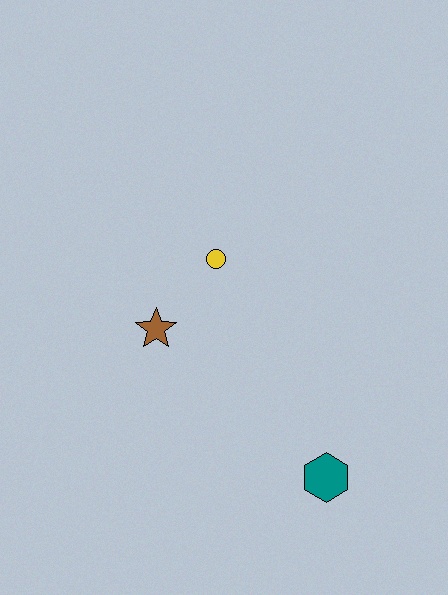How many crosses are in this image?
There are no crosses.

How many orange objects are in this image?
There are no orange objects.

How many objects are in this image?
There are 3 objects.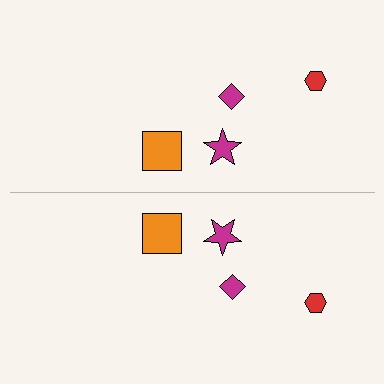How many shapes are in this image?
There are 8 shapes in this image.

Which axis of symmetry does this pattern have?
The pattern has a horizontal axis of symmetry running through the center of the image.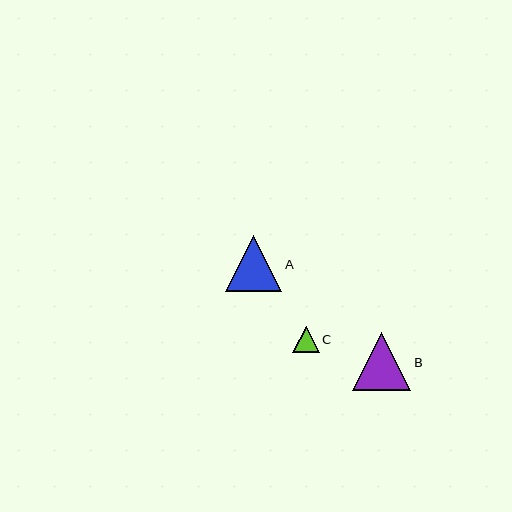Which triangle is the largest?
Triangle B is the largest with a size of approximately 58 pixels.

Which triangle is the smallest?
Triangle C is the smallest with a size of approximately 26 pixels.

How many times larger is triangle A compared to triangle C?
Triangle A is approximately 2.1 times the size of triangle C.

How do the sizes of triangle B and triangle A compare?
Triangle B and triangle A are approximately the same size.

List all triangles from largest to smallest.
From largest to smallest: B, A, C.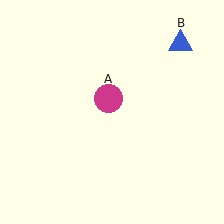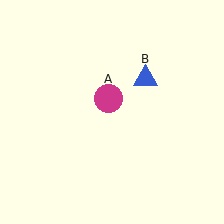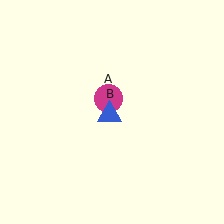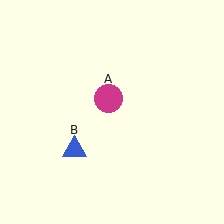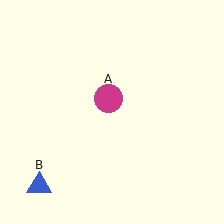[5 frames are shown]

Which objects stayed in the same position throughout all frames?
Magenta circle (object A) remained stationary.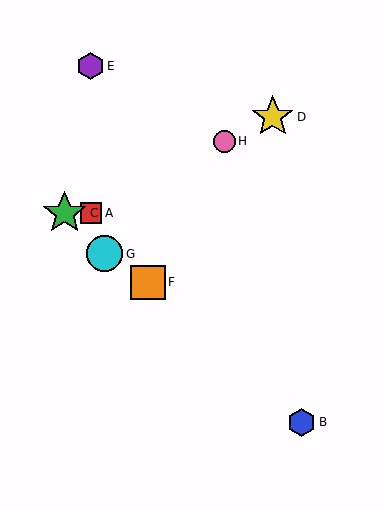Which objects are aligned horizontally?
Objects A, C are aligned horizontally.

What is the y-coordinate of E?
Object E is at y≈66.